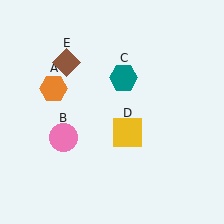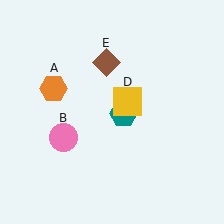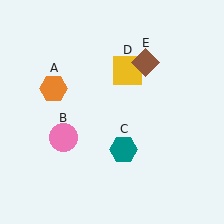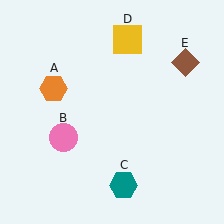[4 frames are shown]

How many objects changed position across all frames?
3 objects changed position: teal hexagon (object C), yellow square (object D), brown diamond (object E).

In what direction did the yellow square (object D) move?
The yellow square (object D) moved up.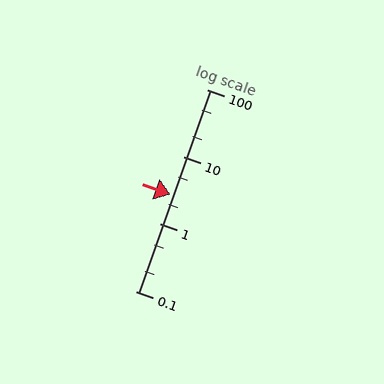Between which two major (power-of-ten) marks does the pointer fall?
The pointer is between 1 and 10.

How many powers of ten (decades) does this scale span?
The scale spans 3 decades, from 0.1 to 100.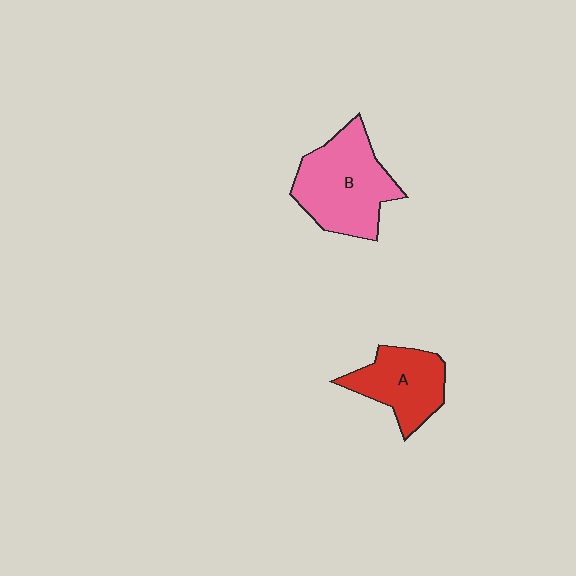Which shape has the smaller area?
Shape A (red).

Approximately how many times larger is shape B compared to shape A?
Approximately 1.4 times.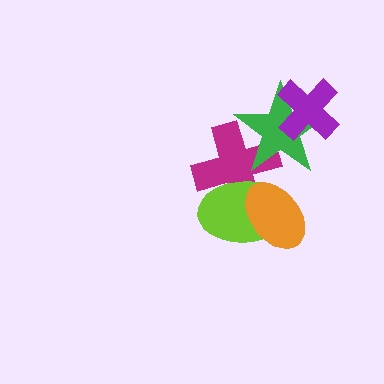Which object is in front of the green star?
The purple cross is in front of the green star.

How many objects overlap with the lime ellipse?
2 objects overlap with the lime ellipse.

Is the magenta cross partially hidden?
Yes, it is partially covered by another shape.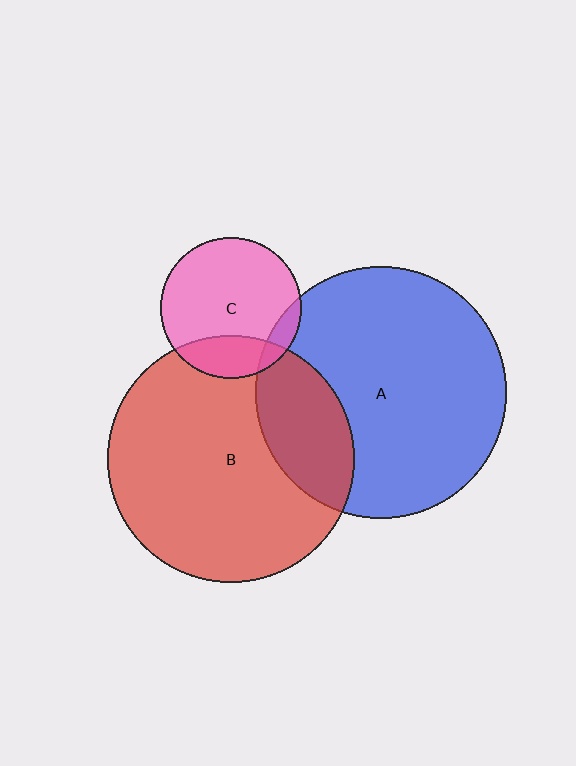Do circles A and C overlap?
Yes.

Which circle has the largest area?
Circle A (blue).